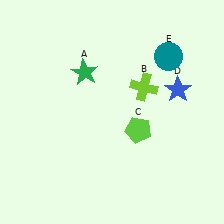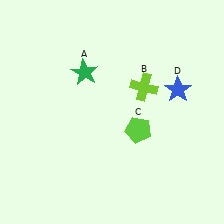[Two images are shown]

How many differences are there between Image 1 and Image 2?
There is 1 difference between the two images.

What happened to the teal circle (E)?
The teal circle (E) was removed in Image 2. It was in the top-right area of Image 1.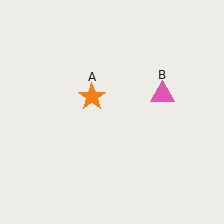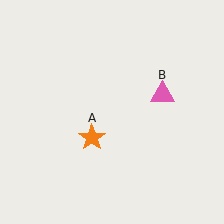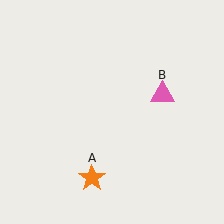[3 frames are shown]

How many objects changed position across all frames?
1 object changed position: orange star (object A).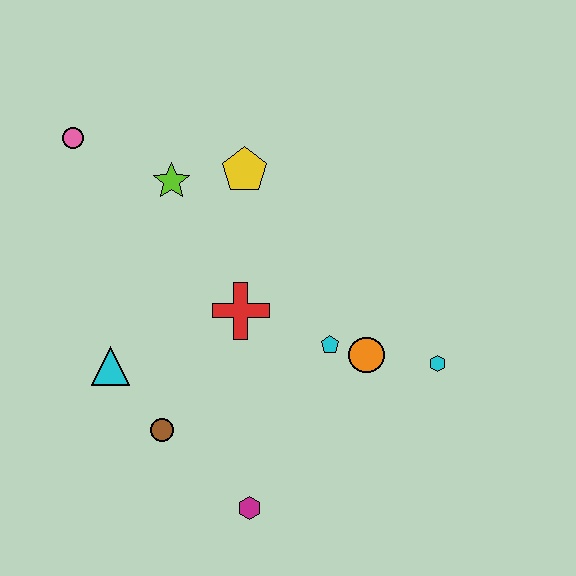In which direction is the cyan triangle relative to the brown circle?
The cyan triangle is above the brown circle.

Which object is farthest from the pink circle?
The cyan hexagon is farthest from the pink circle.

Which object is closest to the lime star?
The yellow pentagon is closest to the lime star.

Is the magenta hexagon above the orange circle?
No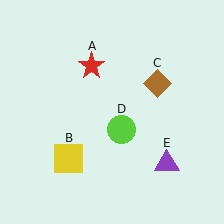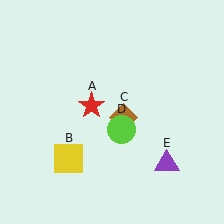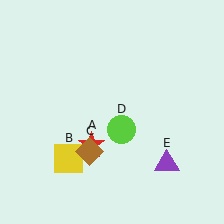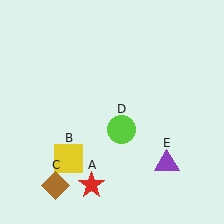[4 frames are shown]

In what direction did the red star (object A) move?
The red star (object A) moved down.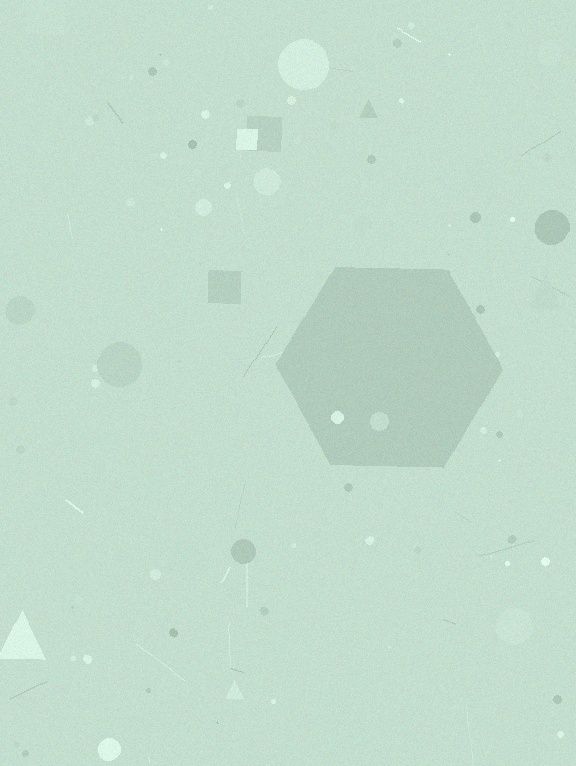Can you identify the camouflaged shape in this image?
The camouflaged shape is a hexagon.